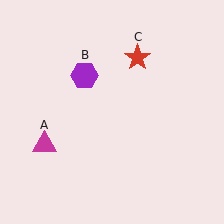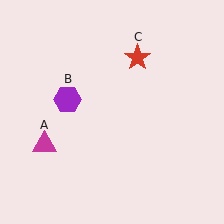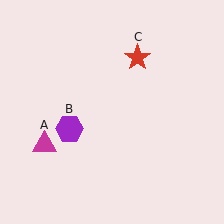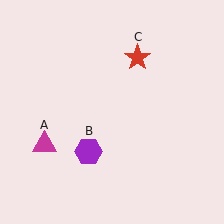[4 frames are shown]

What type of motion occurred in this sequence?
The purple hexagon (object B) rotated counterclockwise around the center of the scene.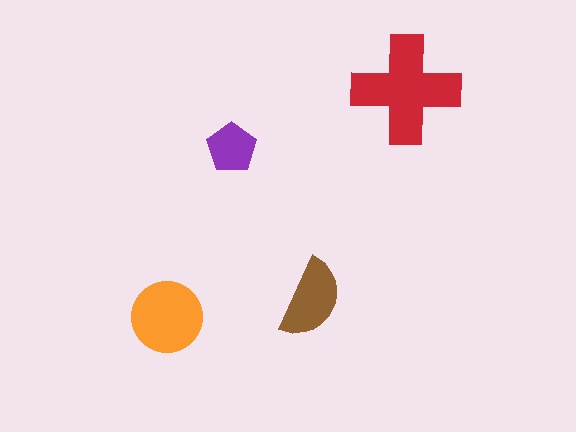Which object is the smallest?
The purple pentagon.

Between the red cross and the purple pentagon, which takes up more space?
The red cross.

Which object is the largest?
The red cross.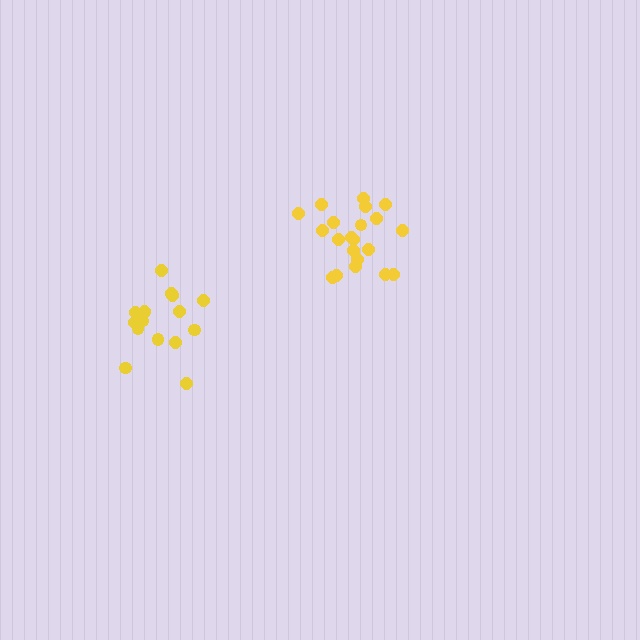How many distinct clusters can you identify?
There are 2 distinct clusters.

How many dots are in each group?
Group 1: 16 dots, Group 2: 21 dots (37 total).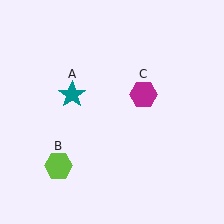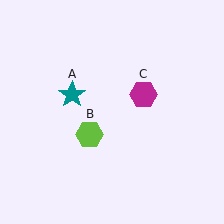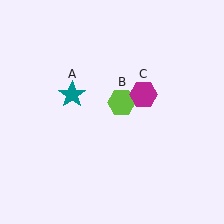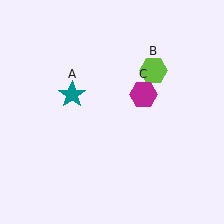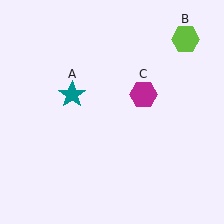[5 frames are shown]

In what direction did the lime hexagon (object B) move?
The lime hexagon (object B) moved up and to the right.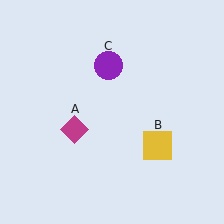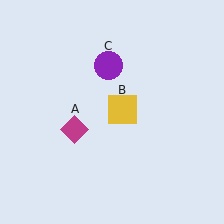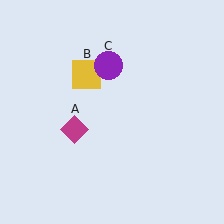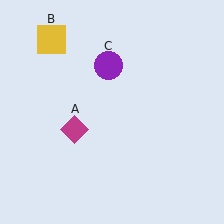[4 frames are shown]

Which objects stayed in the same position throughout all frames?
Magenta diamond (object A) and purple circle (object C) remained stationary.